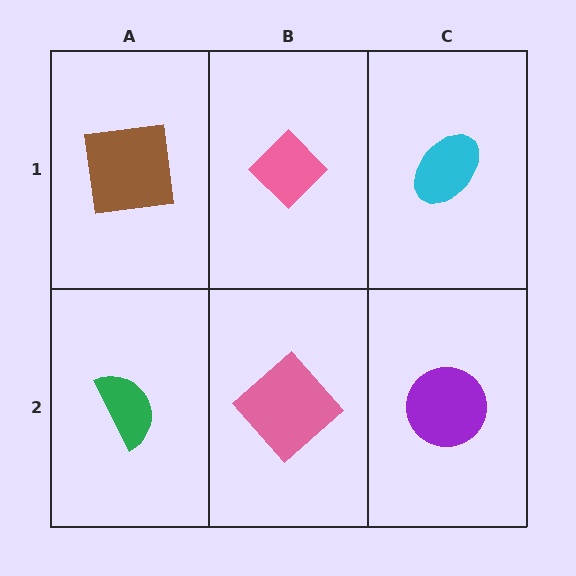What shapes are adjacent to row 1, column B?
A pink diamond (row 2, column B), a brown square (row 1, column A), a cyan ellipse (row 1, column C).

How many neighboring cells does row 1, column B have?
3.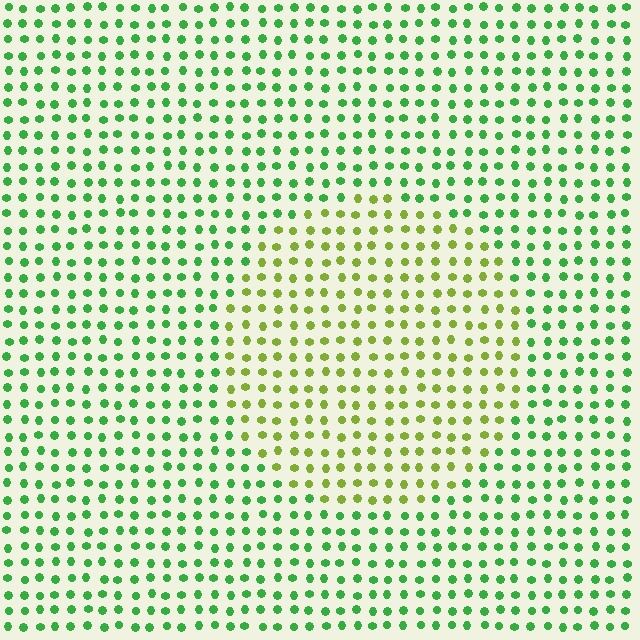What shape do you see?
I see a circle.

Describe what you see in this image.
The image is filled with small green elements in a uniform arrangement. A circle-shaped region is visible where the elements are tinted to a slightly different hue, forming a subtle color boundary.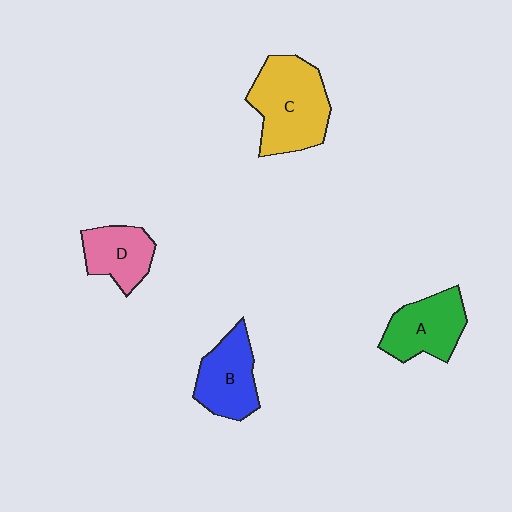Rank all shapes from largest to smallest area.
From largest to smallest: C (yellow), A (green), B (blue), D (pink).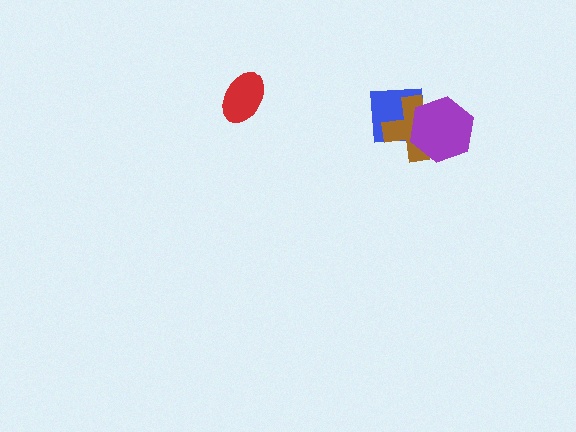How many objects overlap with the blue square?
2 objects overlap with the blue square.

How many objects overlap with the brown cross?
2 objects overlap with the brown cross.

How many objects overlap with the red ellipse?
0 objects overlap with the red ellipse.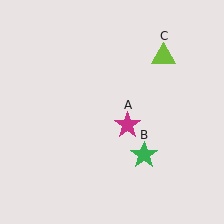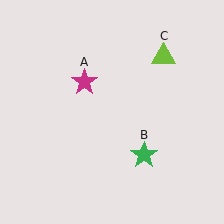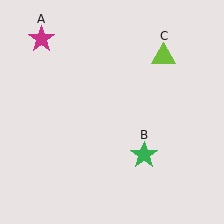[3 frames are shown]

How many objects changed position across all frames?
1 object changed position: magenta star (object A).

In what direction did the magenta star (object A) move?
The magenta star (object A) moved up and to the left.